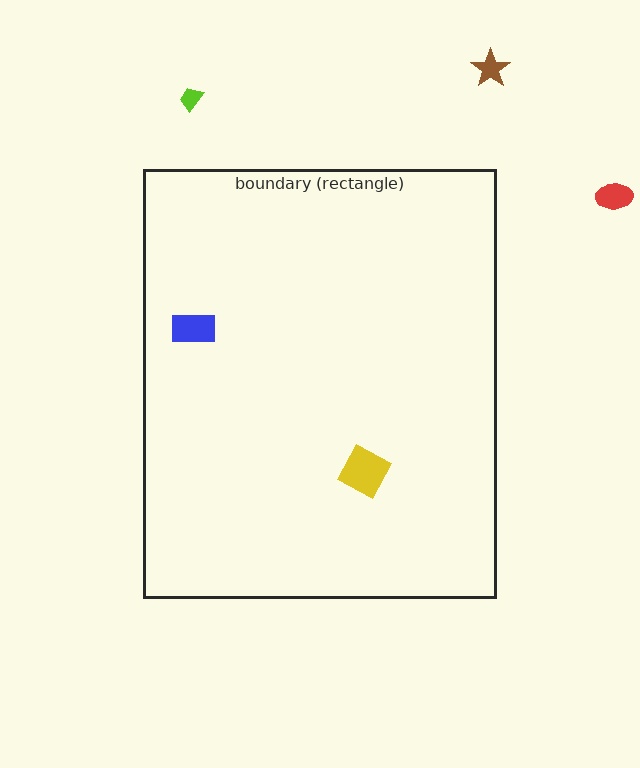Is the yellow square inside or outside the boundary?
Inside.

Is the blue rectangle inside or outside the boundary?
Inside.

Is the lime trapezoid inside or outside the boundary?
Outside.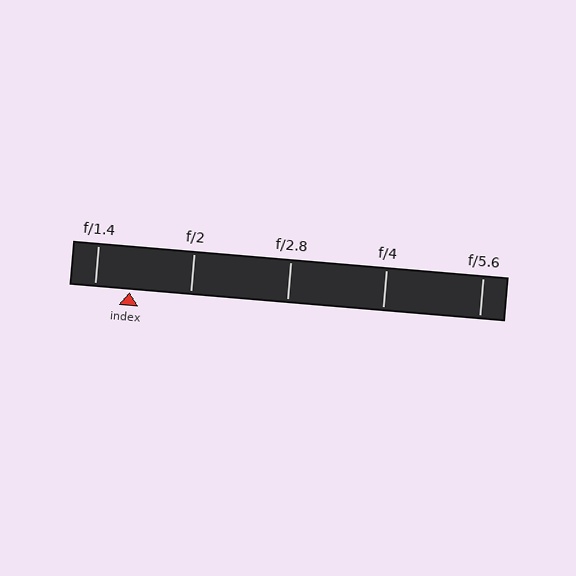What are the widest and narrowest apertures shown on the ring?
The widest aperture shown is f/1.4 and the narrowest is f/5.6.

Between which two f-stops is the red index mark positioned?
The index mark is between f/1.4 and f/2.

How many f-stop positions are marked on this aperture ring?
There are 5 f-stop positions marked.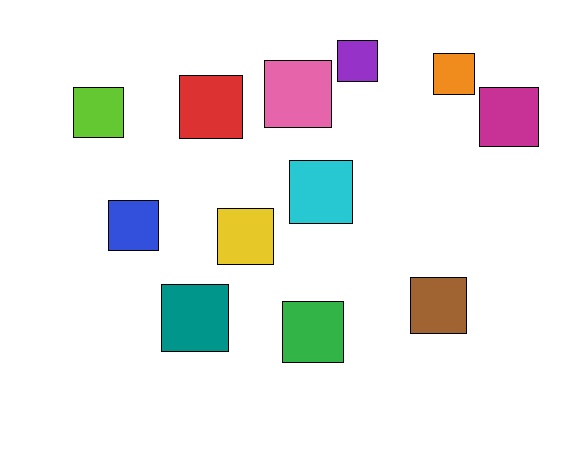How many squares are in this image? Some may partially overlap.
There are 12 squares.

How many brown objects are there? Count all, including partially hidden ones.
There is 1 brown object.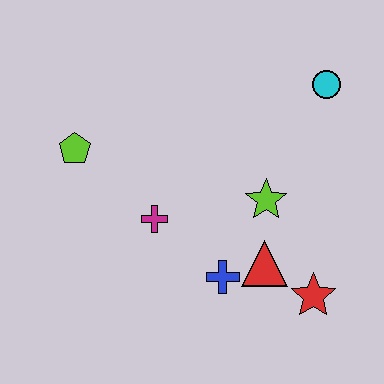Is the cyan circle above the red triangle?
Yes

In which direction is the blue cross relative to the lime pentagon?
The blue cross is to the right of the lime pentagon.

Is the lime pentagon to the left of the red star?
Yes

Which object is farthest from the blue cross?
The cyan circle is farthest from the blue cross.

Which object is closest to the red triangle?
The blue cross is closest to the red triangle.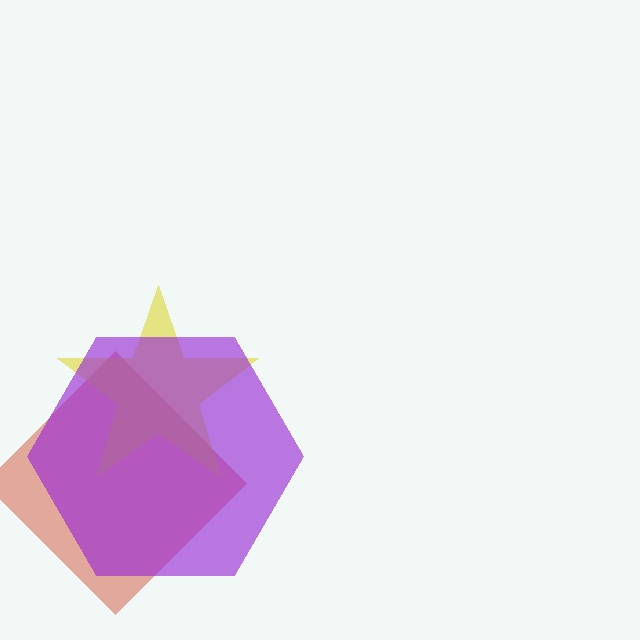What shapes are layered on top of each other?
The layered shapes are: a red diamond, a yellow star, a purple hexagon.